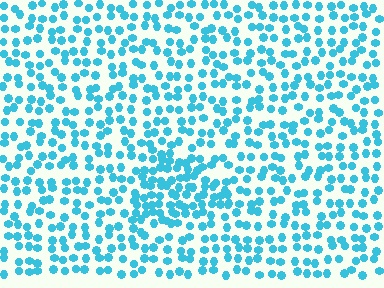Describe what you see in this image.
The image contains small cyan elements arranged at two different densities. A triangle-shaped region is visible where the elements are more densely packed than the surrounding area.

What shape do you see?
I see a triangle.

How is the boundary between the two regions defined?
The boundary is defined by a change in element density (approximately 1.8x ratio). All elements are the same color, size, and shape.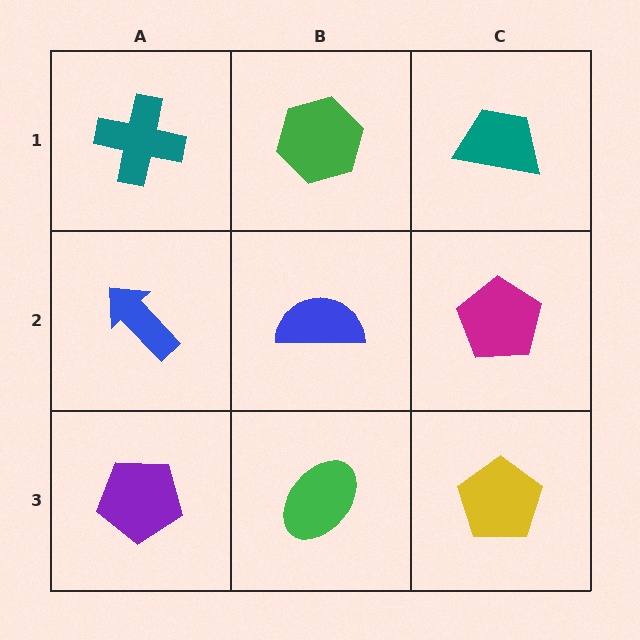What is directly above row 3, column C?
A magenta pentagon.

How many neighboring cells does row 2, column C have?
3.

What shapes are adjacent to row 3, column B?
A blue semicircle (row 2, column B), a purple pentagon (row 3, column A), a yellow pentagon (row 3, column C).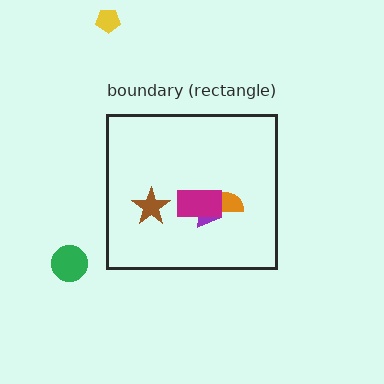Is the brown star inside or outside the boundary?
Inside.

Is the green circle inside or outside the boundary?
Outside.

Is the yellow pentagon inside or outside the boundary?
Outside.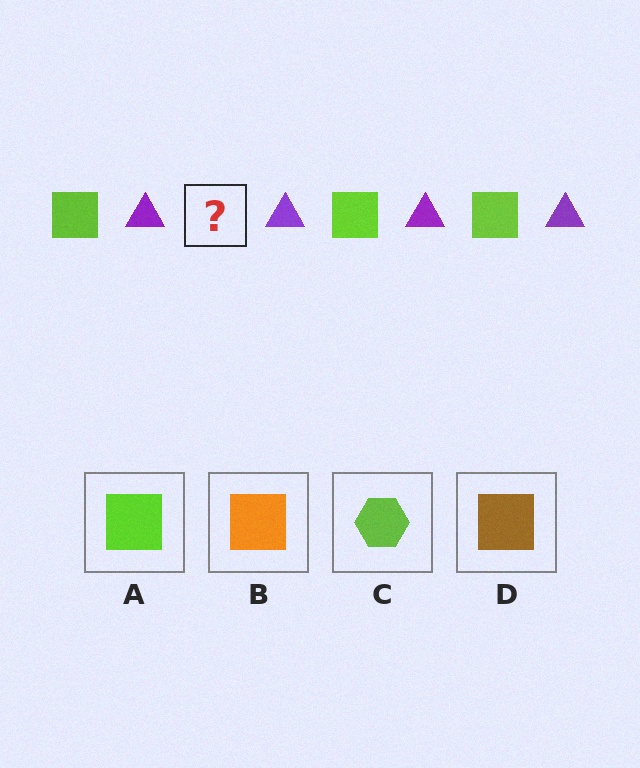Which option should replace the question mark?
Option A.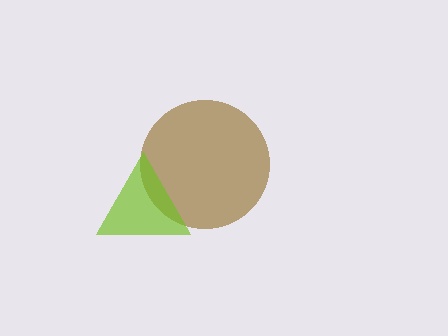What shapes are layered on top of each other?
The layered shapes are: a brown circle, a lime triangle.